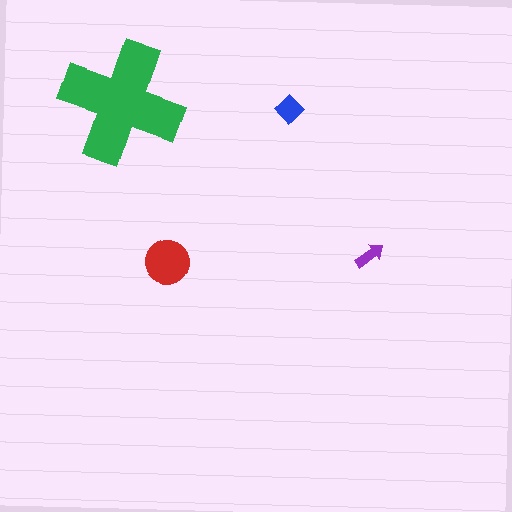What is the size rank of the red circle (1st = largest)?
2nd.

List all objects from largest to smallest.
The green cross, the red circle, the blue diamond, the purple arrow.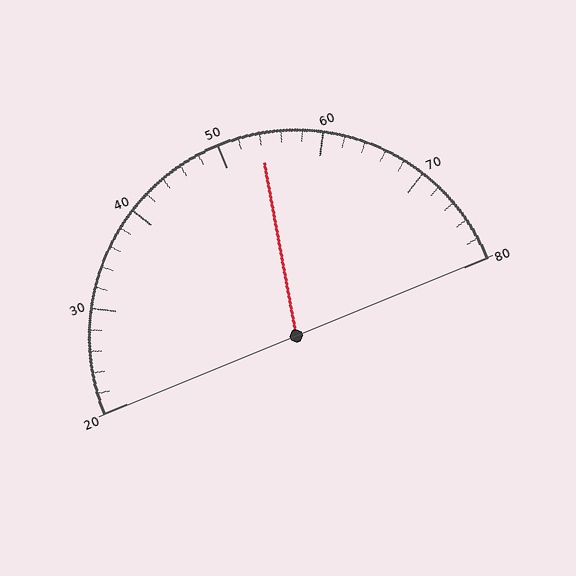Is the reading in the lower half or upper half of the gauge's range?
The reading is in the upper half of the range (20 to 80).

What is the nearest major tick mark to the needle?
The nearest major tick mark is 50.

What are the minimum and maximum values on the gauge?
The gauge ranges from 20 to 80.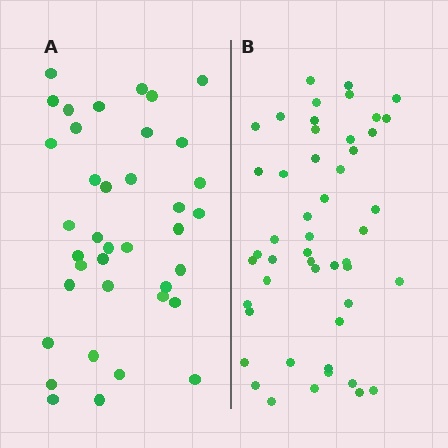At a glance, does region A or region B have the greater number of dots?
Region B (the right region) has more dots.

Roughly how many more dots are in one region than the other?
Region B has roughly 12 or so more dots than region A.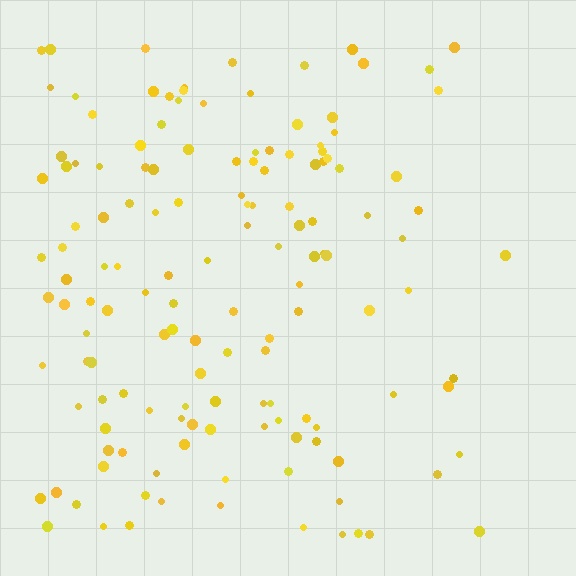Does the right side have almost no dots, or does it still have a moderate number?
Still a moderate number, just noticeably fewer than the left.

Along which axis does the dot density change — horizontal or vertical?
Horizontal.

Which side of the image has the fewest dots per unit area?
The right.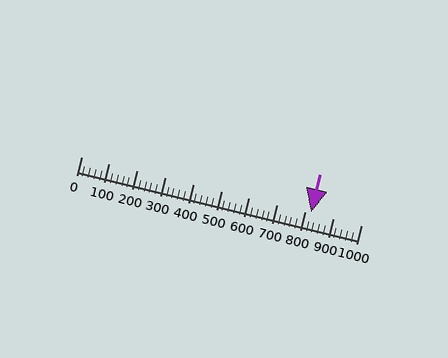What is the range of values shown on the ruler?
The ruler shows values from 0 to 1000.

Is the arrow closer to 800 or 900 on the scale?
The arrow is closer to 800.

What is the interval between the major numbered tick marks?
The major tick marks are spaced 100 units apart.